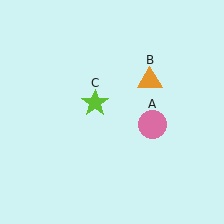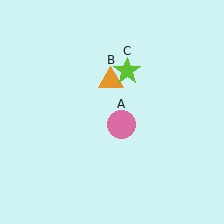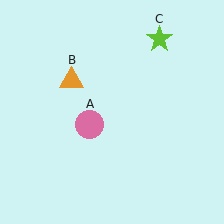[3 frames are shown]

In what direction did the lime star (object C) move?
The lime star (object C) moved up and to the right.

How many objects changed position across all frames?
3 objects changed position: pink circle (object A), orange triangle (object B), lime star (object C).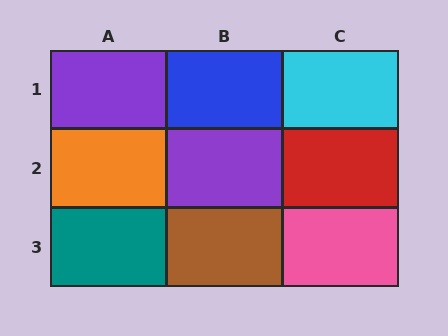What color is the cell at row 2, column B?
Purple.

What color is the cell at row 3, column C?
Pink.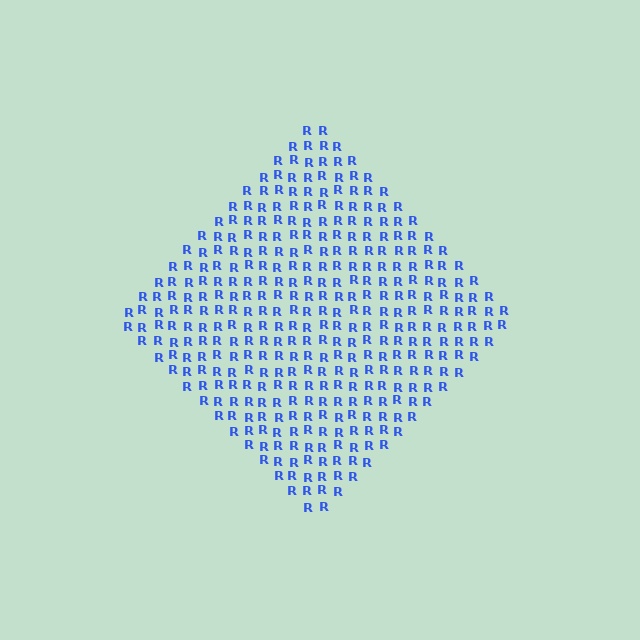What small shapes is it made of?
It is made of small letter R's.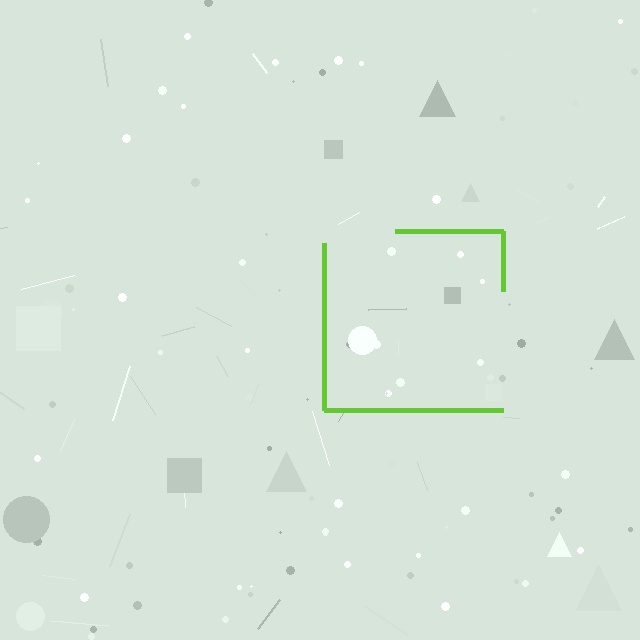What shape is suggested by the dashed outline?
The dashed outline suggests a square.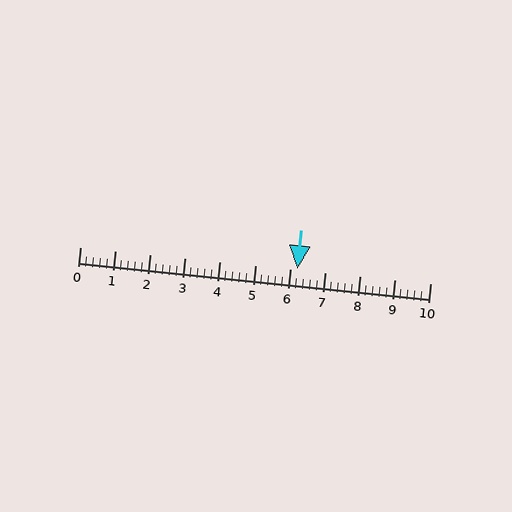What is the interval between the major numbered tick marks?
The major tick marks are spaced 1 units apart.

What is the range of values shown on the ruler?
The ruler shows values from 0 to 10.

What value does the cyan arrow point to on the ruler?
The cyan arrow points to approximately 6.2.